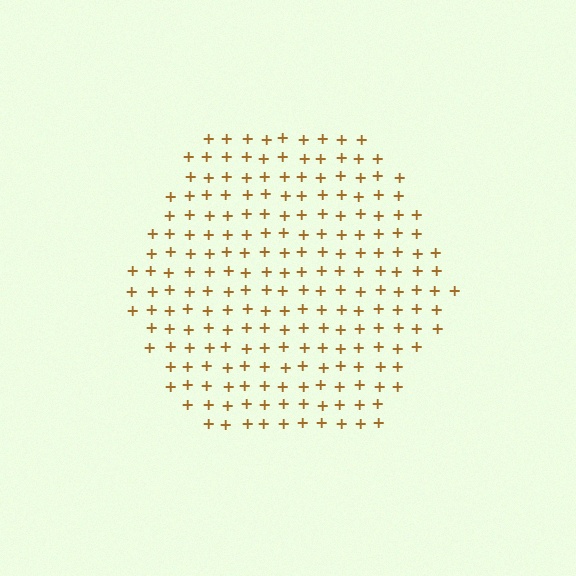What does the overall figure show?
The overall figure shows a hexagon.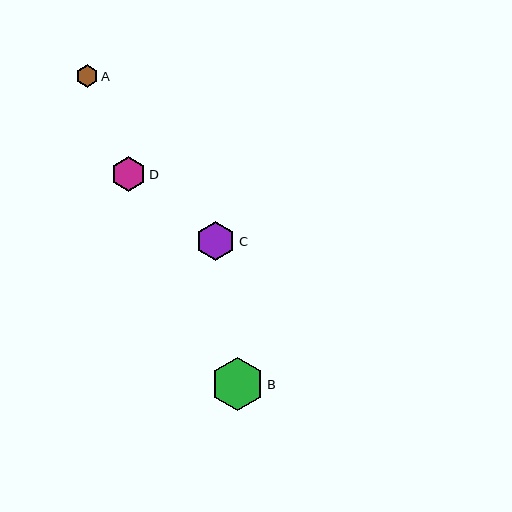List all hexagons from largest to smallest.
From largest to smallest: B, C, D, A.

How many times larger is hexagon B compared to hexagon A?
Hexagon B is approximately 2.3 times the size of hexagon A.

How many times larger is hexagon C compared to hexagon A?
Hexagon C is approximately 1.7 times the size of hexagon A.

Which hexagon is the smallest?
Hexagon A is the smallest with a size of approximately 23 pixels.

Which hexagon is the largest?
Hexagon B is the largest with a size of approximately 53 pixels.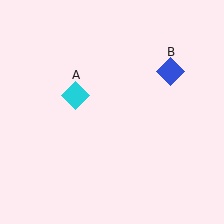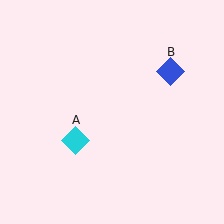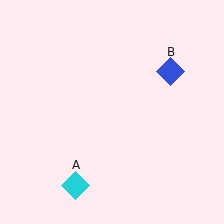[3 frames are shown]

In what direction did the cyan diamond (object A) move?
The cyan diamond (object A) moved down.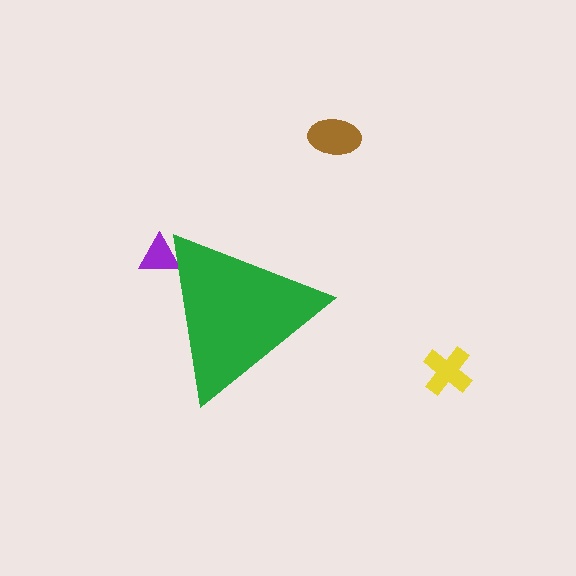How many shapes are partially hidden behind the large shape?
1 shape is partially hidden.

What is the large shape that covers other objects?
A green triangle.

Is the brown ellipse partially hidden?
No, the brown ellipse is fully visible.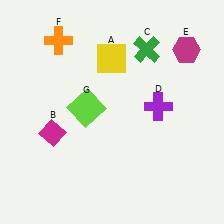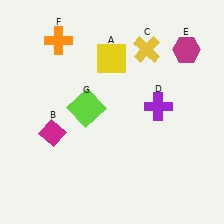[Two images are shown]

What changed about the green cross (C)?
In Image 1, C is green. In Image 2, it changed to yellow.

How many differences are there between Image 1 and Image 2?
There is 1 difference between the two images.